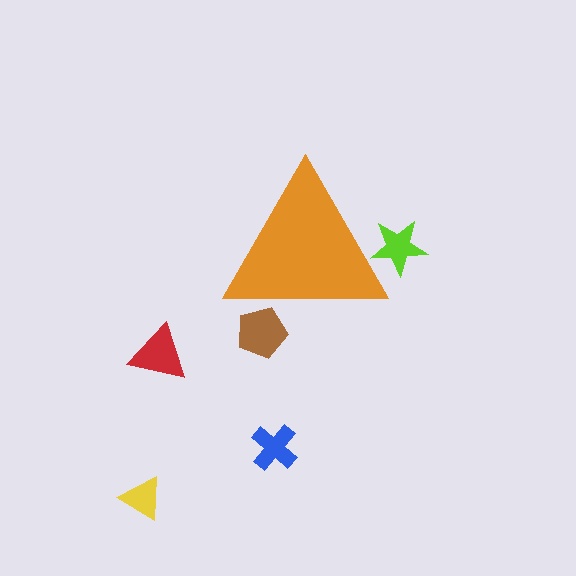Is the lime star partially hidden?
Yes, the lime star is partially hidden behind the orange triangle.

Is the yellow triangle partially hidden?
No, the yellow triangle is fully visible.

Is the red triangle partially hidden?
No, the red triangle is fully visible.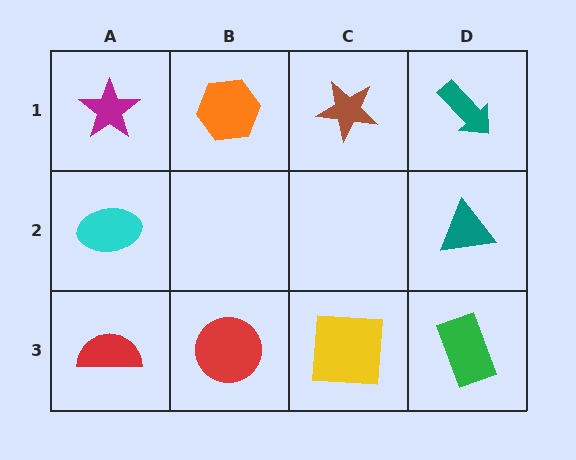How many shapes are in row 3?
4 shapes.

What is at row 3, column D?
A green rectangle.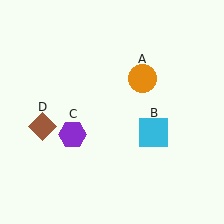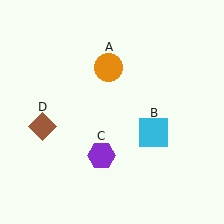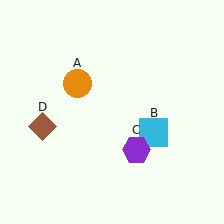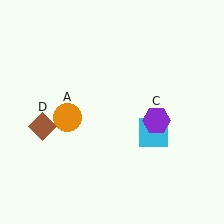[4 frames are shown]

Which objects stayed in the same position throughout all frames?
Cyan square (object B) and brown diamond (object D) remained stationary.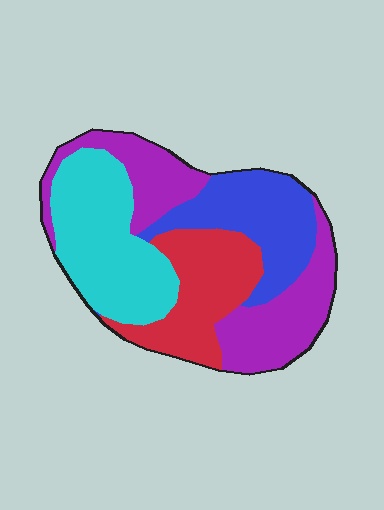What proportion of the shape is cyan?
Cyan takes up about one quarter (1/4) of the shape.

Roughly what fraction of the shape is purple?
Purple covers 30% of the shape.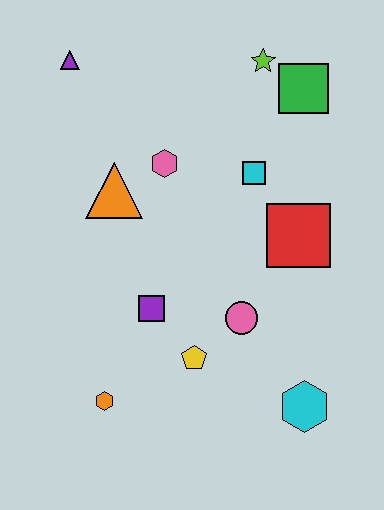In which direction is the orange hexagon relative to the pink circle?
The orange hexagon is to the left of the pink circle.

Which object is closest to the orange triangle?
The pink hexagon is closest to the orange triangle.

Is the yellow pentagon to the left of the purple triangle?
No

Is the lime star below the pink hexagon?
No